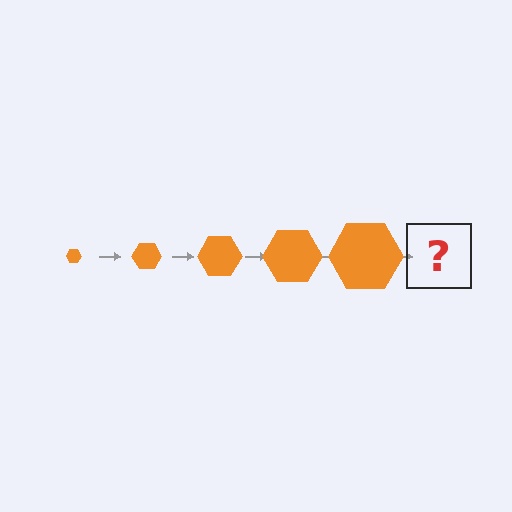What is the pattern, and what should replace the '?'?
The pattern is that the hexagon gets progressively larger each step. The '?' should be an orange hexagon, larger than the previous one.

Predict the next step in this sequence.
The next step is an orange hexagon, larger than the previous one.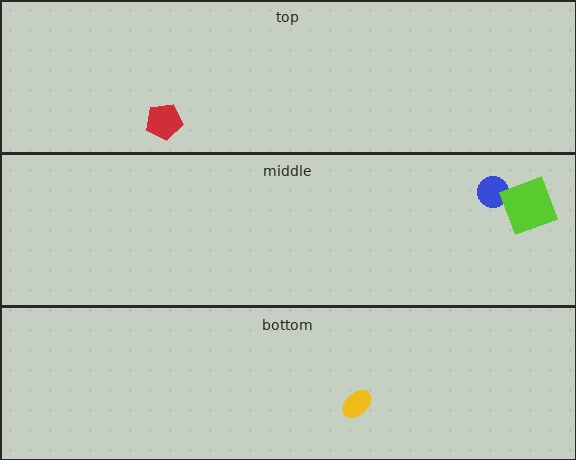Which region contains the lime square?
The middle region.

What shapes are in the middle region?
The blue circle, the lime square.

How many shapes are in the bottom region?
1.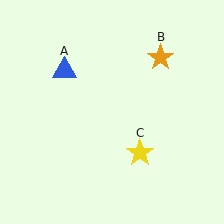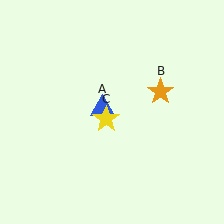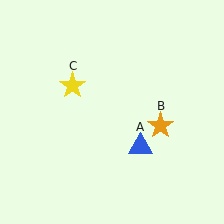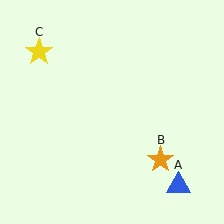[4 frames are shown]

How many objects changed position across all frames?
3 objects changed position: blue triangle (object A), orange star (object B), yellow star (object C).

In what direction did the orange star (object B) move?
The orange star (object B) moved down.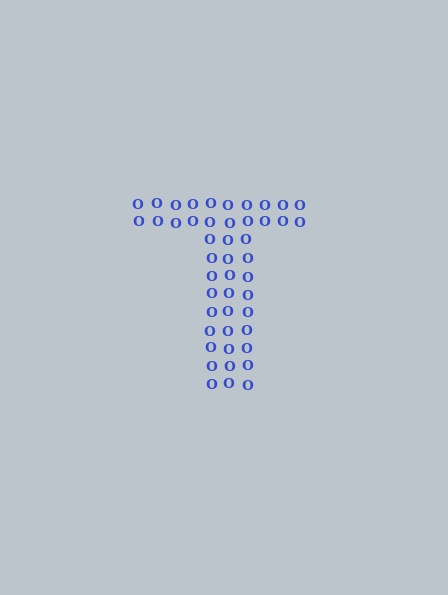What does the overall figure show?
The overall figure shows the letter T.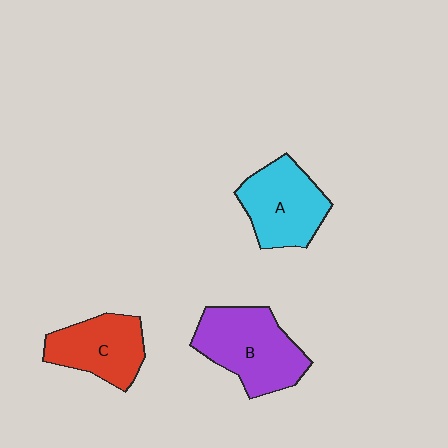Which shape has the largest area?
Shape B (purple).